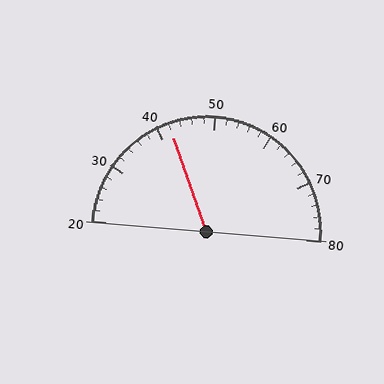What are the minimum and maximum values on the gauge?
The gauge ranges from 20 to 80.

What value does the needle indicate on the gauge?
The needle indicates approximately 42.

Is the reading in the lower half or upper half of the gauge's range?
The reading is in the lower half of the range (20 to 80).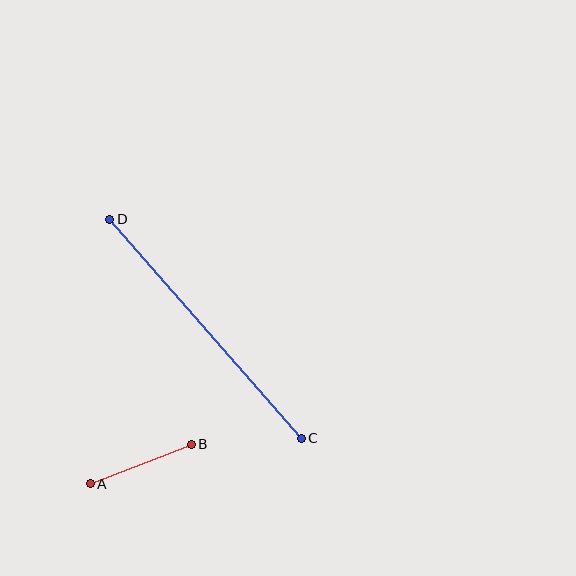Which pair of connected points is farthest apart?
Points C and D are farthest apart.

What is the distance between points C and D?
The distance is approximately 291 pixels.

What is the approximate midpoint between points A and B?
The midpoint is at approximately (141, 464) pixels.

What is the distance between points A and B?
The distance is approximately 108 pixels.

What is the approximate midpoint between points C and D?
The midpoint is at approximately (205, 329) pixels.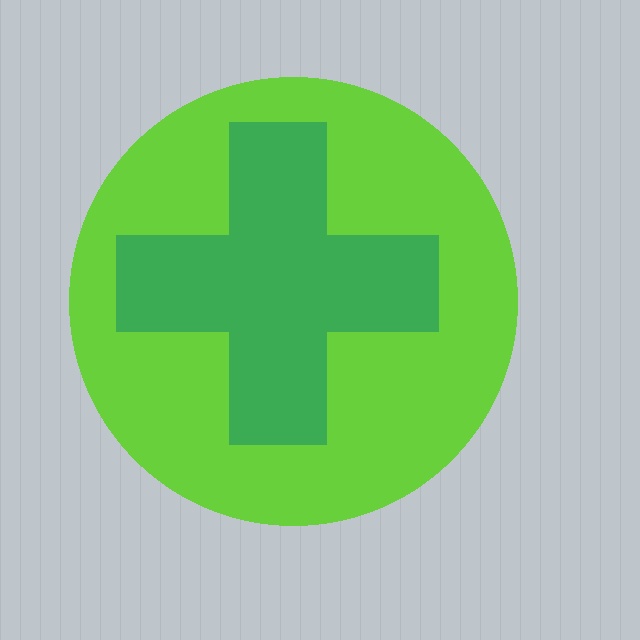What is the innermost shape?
The green cross.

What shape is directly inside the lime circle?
The green cross.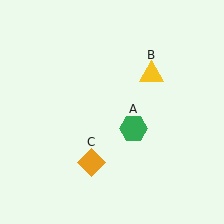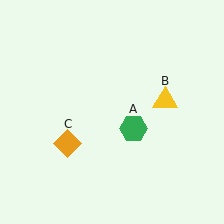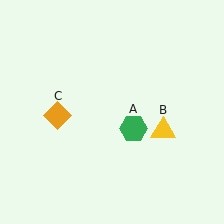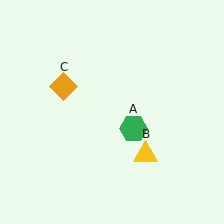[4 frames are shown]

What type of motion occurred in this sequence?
The yellow triangle (object B), orange diamond (object C) rotated clockwise around the center of the scene.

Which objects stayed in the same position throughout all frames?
Green hexagon (object A) remained stationary.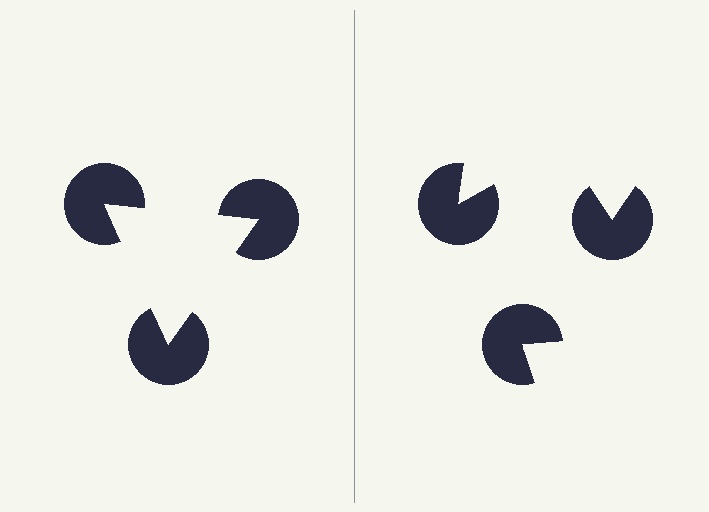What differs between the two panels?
The pac-man discs are positioned identically on both sides; only the wedge orientations differ. On the left they align to a triangle; on the right they are misaligned.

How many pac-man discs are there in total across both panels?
6 — 3 on each side.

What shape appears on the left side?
An illusory triangle.